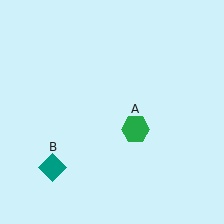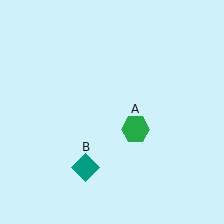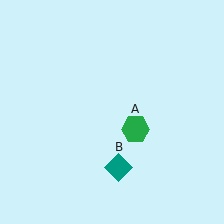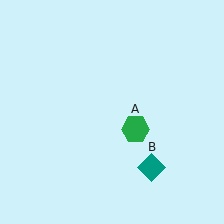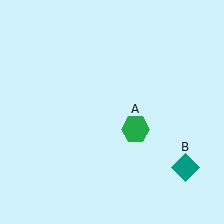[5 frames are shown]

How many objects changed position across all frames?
1 object changed position: teal diamond (object B).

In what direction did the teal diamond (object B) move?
The teal diamond (object B) moved right.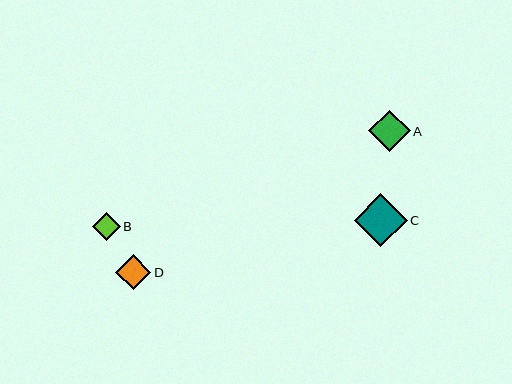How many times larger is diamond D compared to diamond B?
Diamond D is approximately 1.2 times the size of diamond B.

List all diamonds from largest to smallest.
From largest to smallest: C, A, D, B.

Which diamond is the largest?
Diamond C is the largest with a size of approximately 53 pixels.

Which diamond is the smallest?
Diamond B is the smallest with a size of approximately 28 pixels.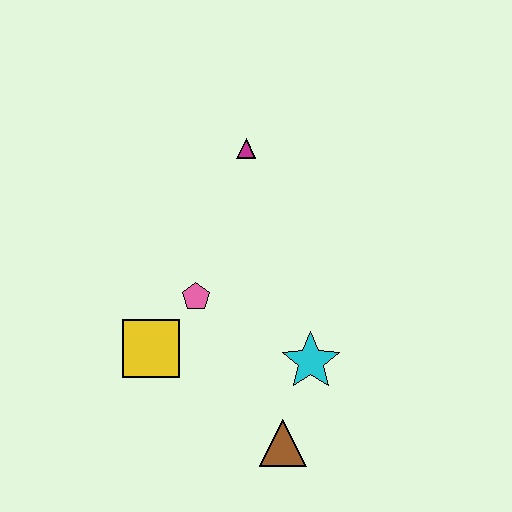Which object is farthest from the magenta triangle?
The brown triangle is farthest from the magenta triangle.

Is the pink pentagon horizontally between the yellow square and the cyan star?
Yes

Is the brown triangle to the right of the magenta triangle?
Yes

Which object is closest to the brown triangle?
The cyan star is closest to the brown triangle.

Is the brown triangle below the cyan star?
Yes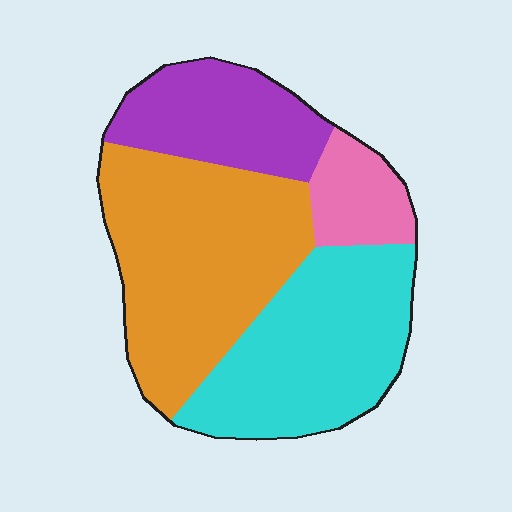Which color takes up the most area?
Orange, at roughly 40%.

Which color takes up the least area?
Pink, at roughly 10%.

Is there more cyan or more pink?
Cyan.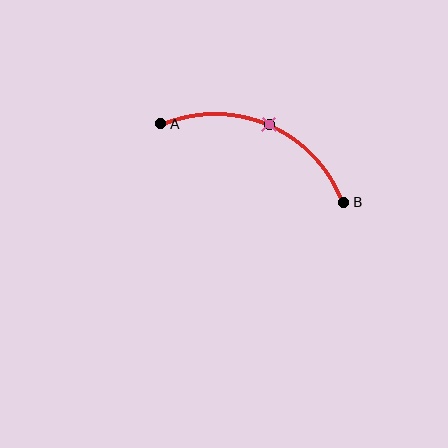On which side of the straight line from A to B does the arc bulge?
The arc bulges above the straight line connecting A and B.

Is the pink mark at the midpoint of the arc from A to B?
Yes. The pink mark lies on the arc at equal arc-length from both A and B — it is the arc midpoint.